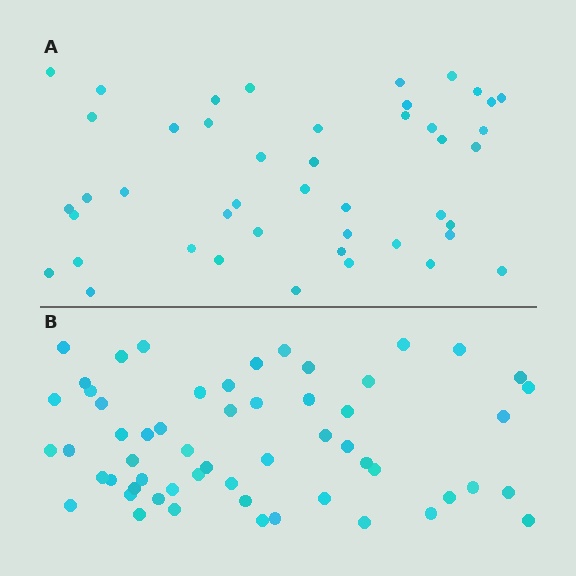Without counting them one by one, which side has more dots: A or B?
Region B (the bottom region) has more dots.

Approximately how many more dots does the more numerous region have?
Region B has roughly 12 or so more dots than region A.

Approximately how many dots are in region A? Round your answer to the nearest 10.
About 40 dots. (The exact count is 45, which rounds to 40.)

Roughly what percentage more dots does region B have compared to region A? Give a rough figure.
About 25% more.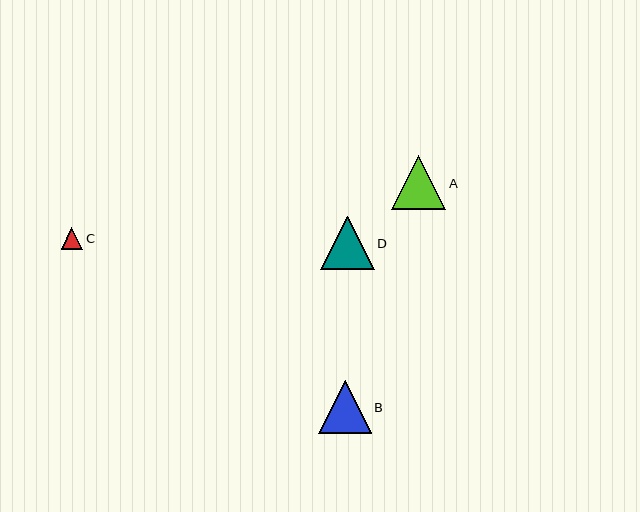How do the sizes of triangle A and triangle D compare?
Triangle A and triangle D are approximately the same size.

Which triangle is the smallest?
Triangle C is the smallest with a size of approximately 22 pixels.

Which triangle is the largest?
Triangle A is the largest with a size of approximately 54 pixels.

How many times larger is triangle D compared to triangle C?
Triangle D is approximately 2.5 times the size of triangle C.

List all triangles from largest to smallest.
From largest to smallest: A, D, B, C.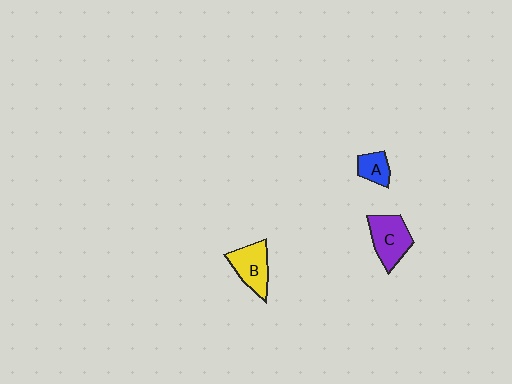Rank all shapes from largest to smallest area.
From largest to smallest: C (purple), B (yellow), A (blue).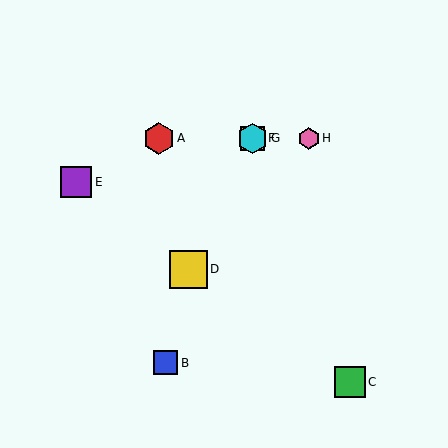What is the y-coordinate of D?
Object D is at y≈269.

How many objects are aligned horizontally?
4 objects (A, F, G, H) are aligned horizontally.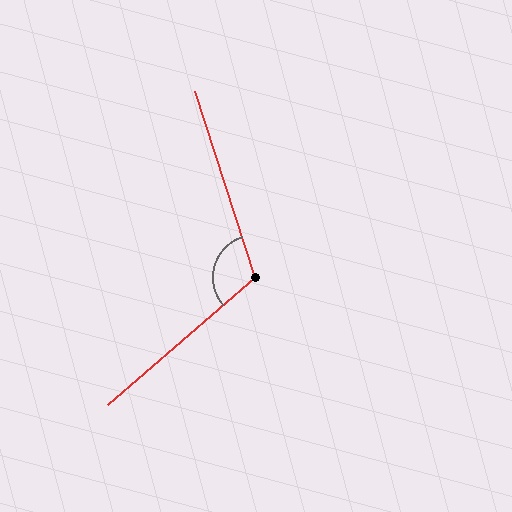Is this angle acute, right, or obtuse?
It is obtuse.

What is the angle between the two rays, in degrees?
Approximately 113 degrees.